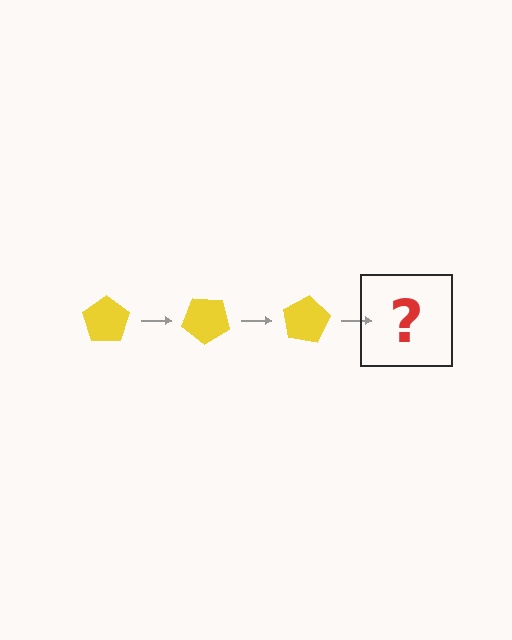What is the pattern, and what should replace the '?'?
The pattern is that the pentagon rotates 40 degrees each step. The '?' should be a yellow pentagon rotated 120 degrees.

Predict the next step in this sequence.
The next step is a yellow pentagon rotated 120 degrees.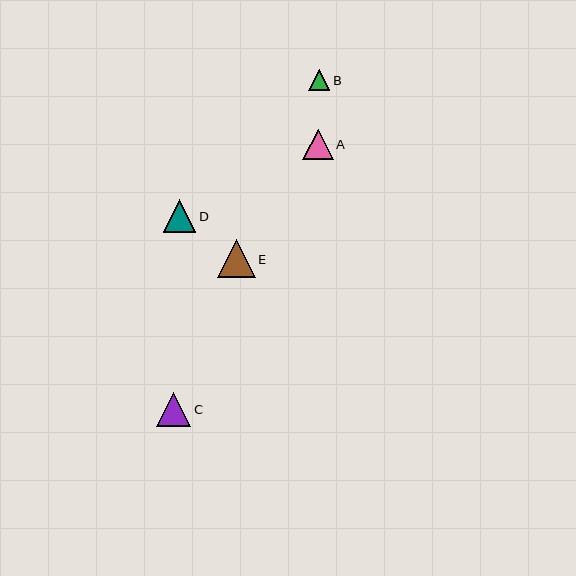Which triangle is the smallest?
Triangle B is the smallest with a size of approximately 21 pixels.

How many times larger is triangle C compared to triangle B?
Triangle C is approximately 1.6 times the size of triangle B.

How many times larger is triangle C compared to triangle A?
Triangle C is approximately 1.1 times the size of triangle A.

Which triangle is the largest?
Triangle E is the largest with a size of approximately 38 pixels.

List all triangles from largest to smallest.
From largest to smallest: E, C, D, A, B.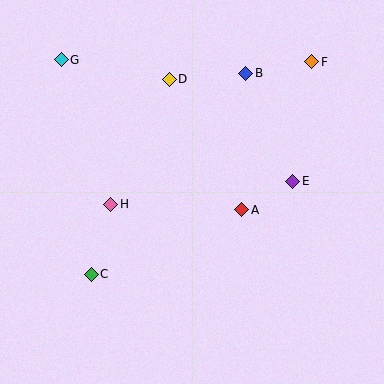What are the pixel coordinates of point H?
Point H is at (111, 204).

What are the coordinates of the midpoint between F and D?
The midpoint between F and D is at (241, 70).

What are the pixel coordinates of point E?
Point E is at (293, 181).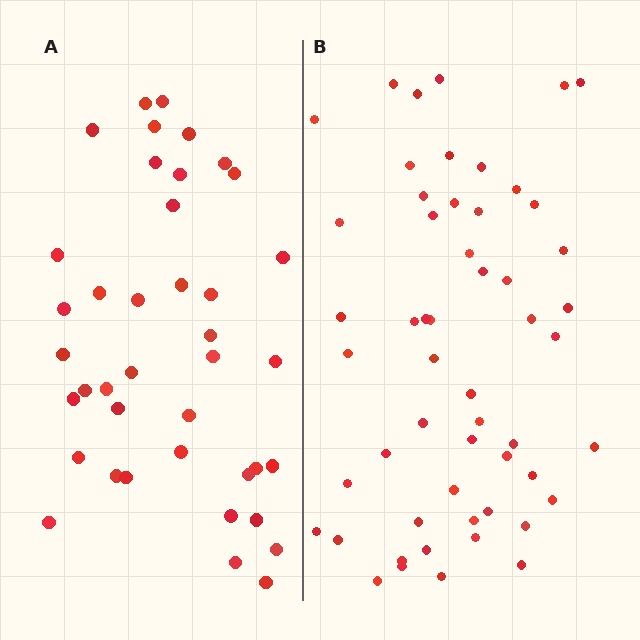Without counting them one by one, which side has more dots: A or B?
Region B (the right region) has more dots.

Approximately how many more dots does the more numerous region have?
Region B has approximately 15 more dots than region A.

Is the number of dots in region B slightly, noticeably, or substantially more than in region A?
Region B has noticeably more, but not dramatically so. The ratio is roughly 1.4 to 1.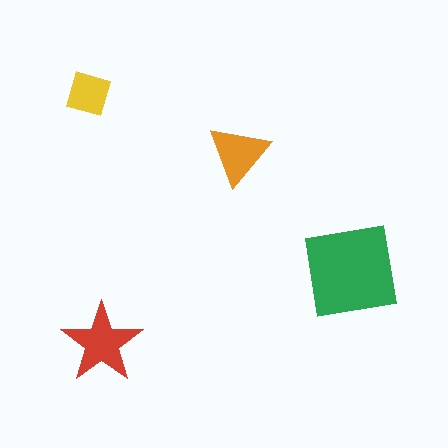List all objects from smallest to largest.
The yellow diamond, the orange triangle, the red star, the green square.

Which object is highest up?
The yellow diamond is topmost.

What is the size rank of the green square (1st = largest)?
1st.